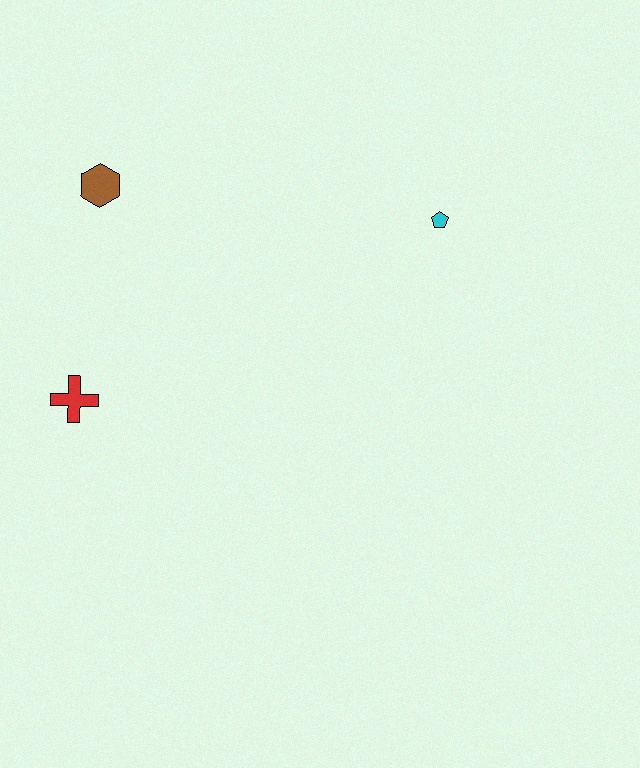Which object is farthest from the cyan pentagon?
The red cross is farthest from the cyan pentagon.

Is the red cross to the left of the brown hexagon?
Yes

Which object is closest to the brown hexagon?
The red cross is closest to the brown hexagon.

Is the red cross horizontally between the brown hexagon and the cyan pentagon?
No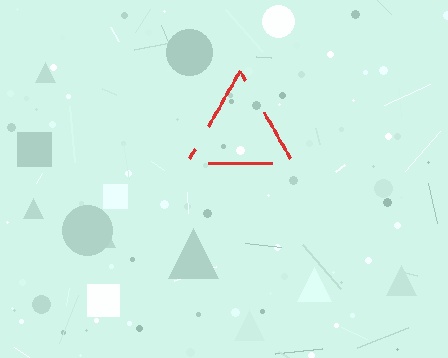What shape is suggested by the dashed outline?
The dashed outline suggests a triangle.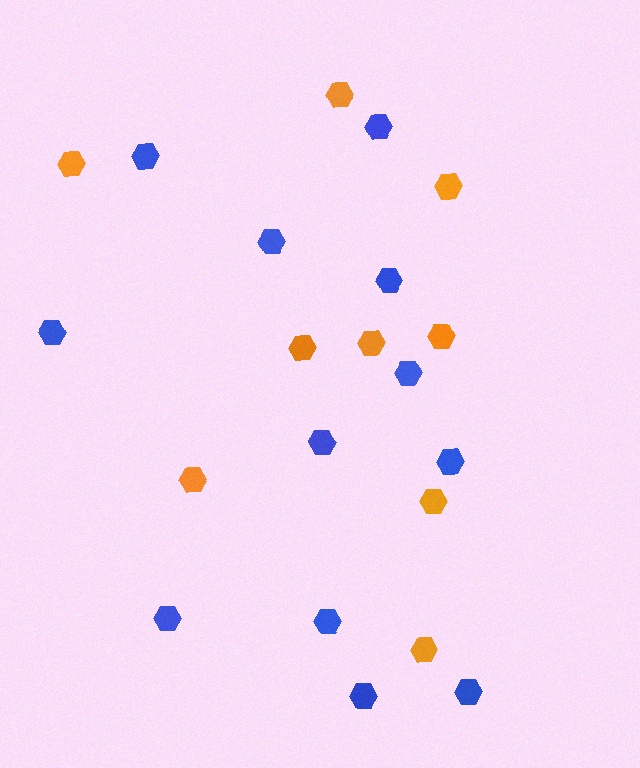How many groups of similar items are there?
There are 2 groups: one group of orange hexagons (9) and one group of blue hexagons (12).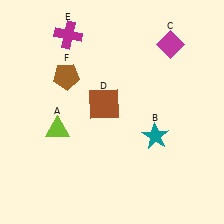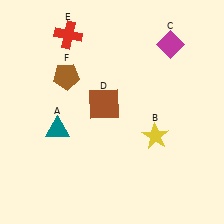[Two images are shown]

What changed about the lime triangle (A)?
In Image 1, A is lime. In Image 2, it changed to teal.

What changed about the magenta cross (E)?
In Image 1, E is magenta. In Image 2, it changed to red.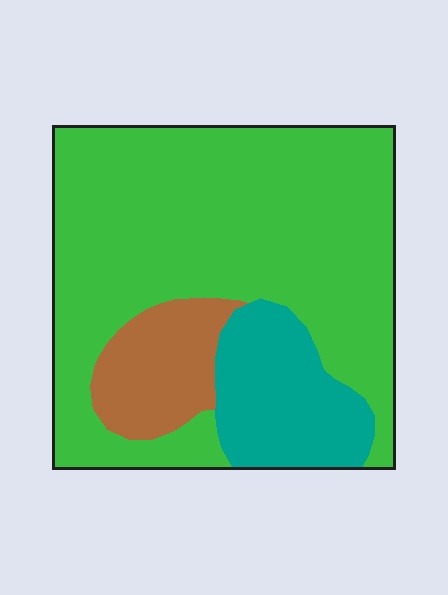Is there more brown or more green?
Green.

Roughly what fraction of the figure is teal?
Teal takes up about one sixth (1/6) of the figure.